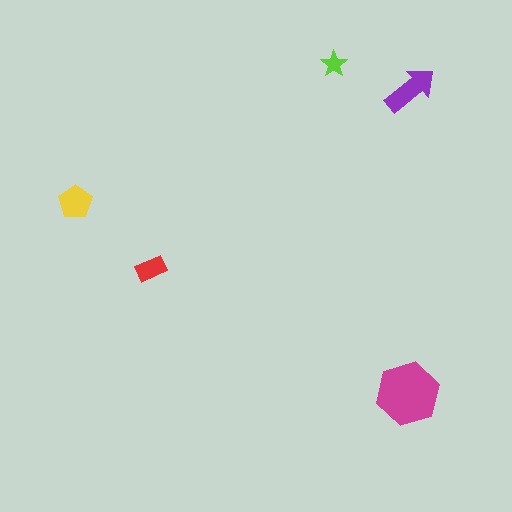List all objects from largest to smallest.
The magenta hexagon, the purple arrow, the yellow pentagon, the red rectangle, the lime star.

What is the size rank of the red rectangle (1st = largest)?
4th.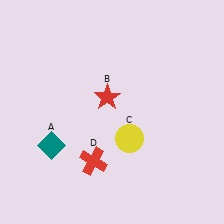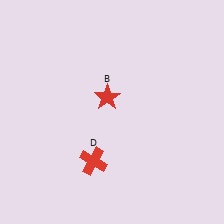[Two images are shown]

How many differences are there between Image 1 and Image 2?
There are 2 differences between the two images.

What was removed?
The yellow circle (C), the teal diamond (A) were removed in Image 2.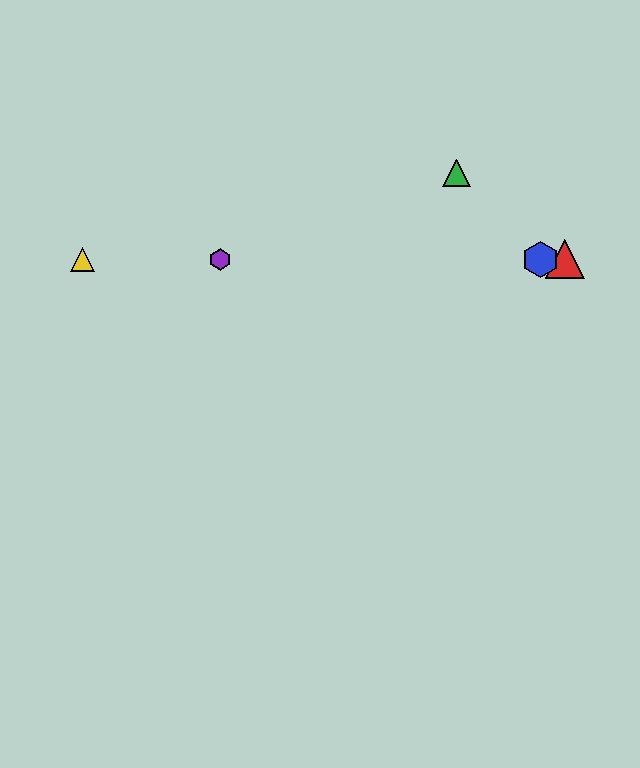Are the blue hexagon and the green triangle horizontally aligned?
No, the blue hexagon is at y≈259 and the green triangle is at y≈173.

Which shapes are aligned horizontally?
The red triangle, the blue hexagon, the yellow triangle, the purple hexagon are aligned horizontally.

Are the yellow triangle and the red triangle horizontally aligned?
Yes, both are at y≈259.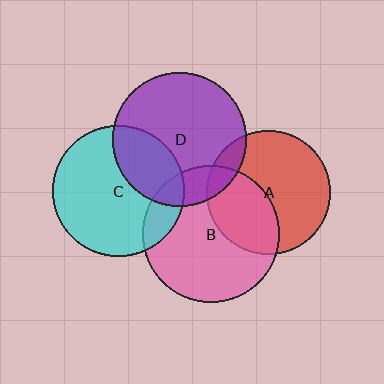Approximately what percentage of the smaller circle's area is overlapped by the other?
Approximately 40%.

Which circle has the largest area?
Circle B (pink).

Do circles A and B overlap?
Yes.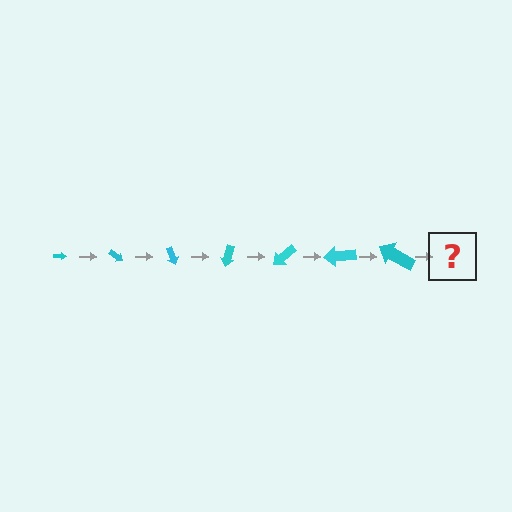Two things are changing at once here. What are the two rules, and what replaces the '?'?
The two rules are that the arrow grows larger each step and it rotates 35 degrees each step. The '?' should be an arrow, larger than the previous one and rotated 245 degrees from the start.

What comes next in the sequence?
The next element should be an arrow, larger than the previous one and rotated 245 degrees from the start.